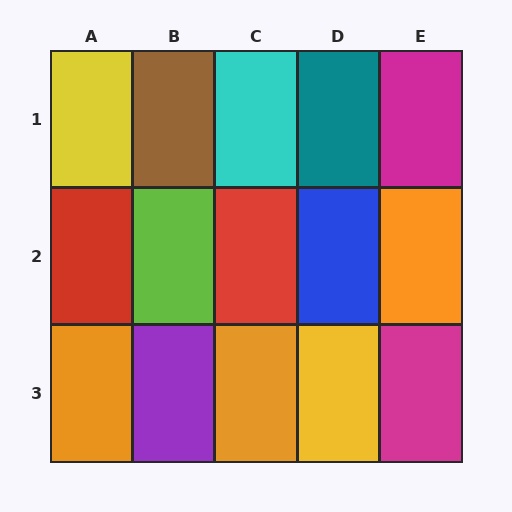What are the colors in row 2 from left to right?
Red, lime, red, blue, orange.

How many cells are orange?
3 cells are orange.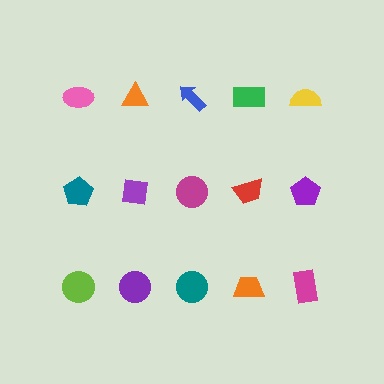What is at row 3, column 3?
A teal circle.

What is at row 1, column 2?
An orange triangle.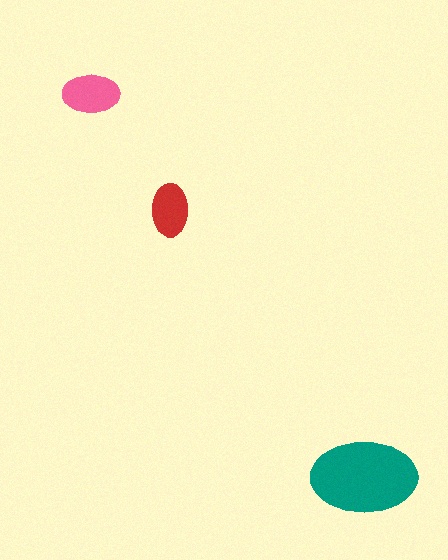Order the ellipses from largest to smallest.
the teal one, the pink one, the red one.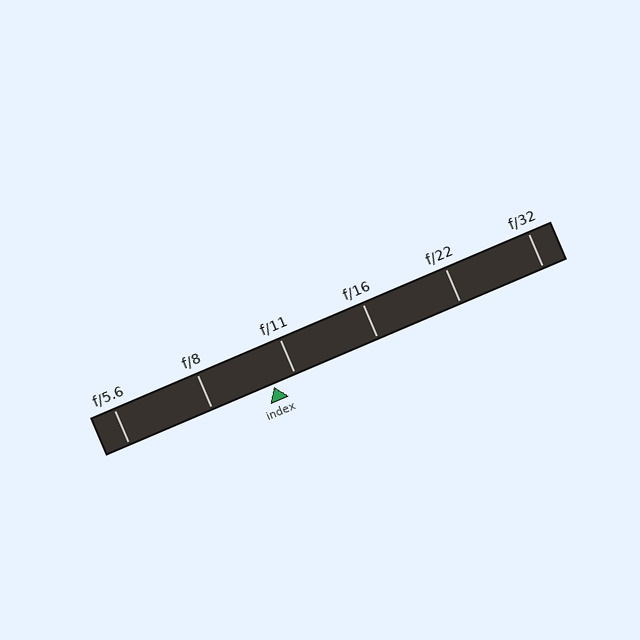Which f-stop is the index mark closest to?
The index mark is closest to f/11.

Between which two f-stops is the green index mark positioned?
The index mark is between f/8 and f/11.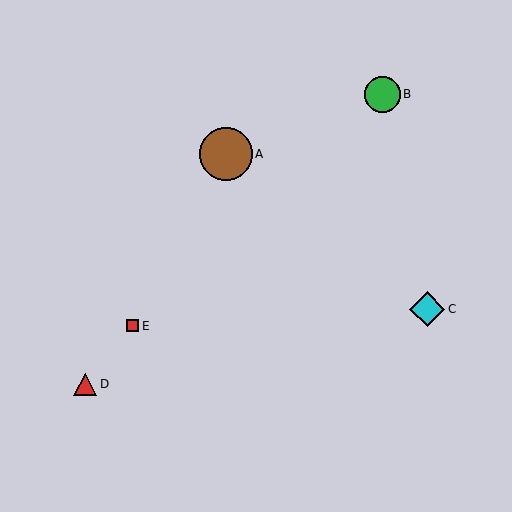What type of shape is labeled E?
Shape E is a red square.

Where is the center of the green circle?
The center of the green circle is at (383, 94).